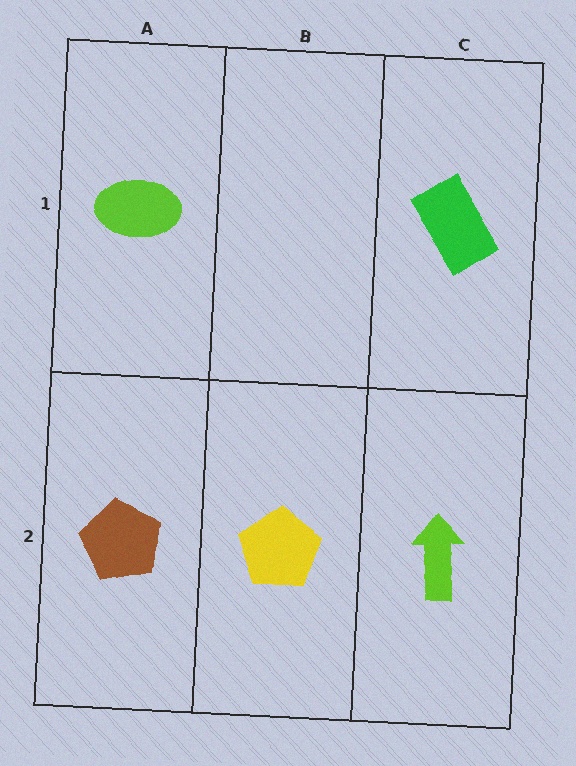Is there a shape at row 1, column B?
No, that cell is empty.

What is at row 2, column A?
A brown pentagon.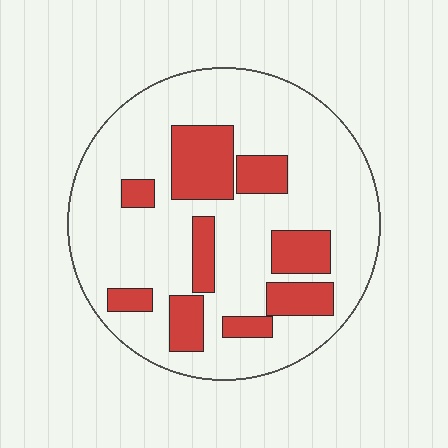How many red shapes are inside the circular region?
9.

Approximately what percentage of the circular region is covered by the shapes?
Approximately 25%.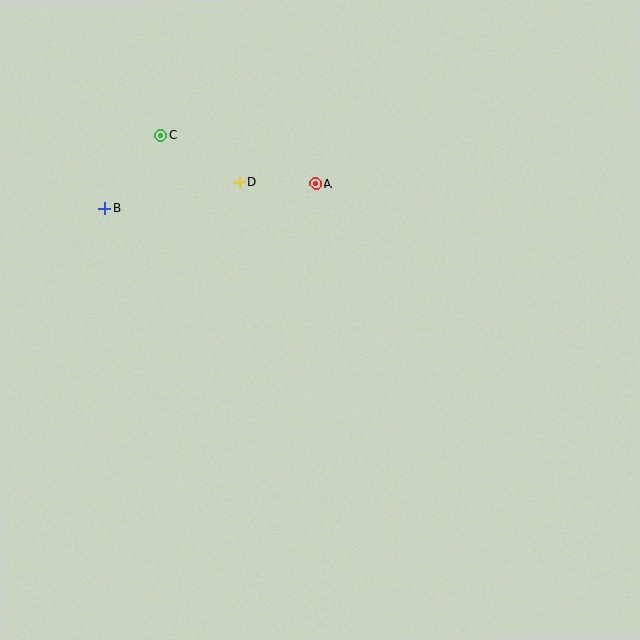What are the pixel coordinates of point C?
Point C is at (160, 136).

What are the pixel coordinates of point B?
Point B is at (105, 208).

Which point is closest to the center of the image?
Point A at (316, 184) is closest to the center.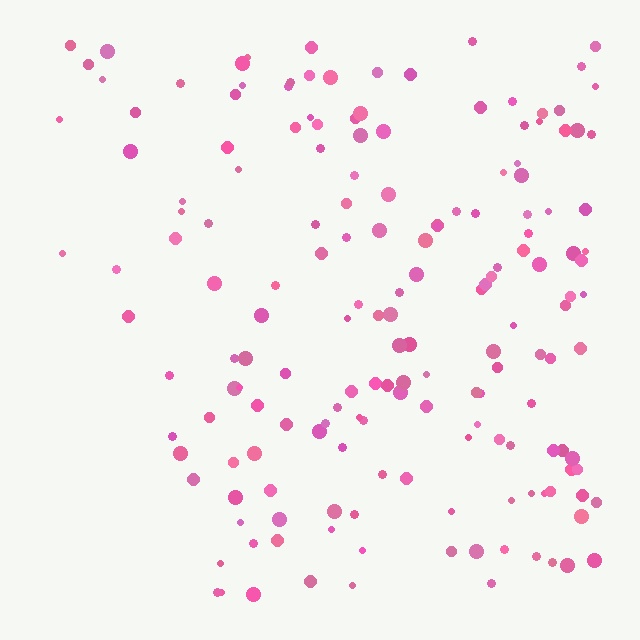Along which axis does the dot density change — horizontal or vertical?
Horizontal.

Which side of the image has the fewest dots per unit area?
The left.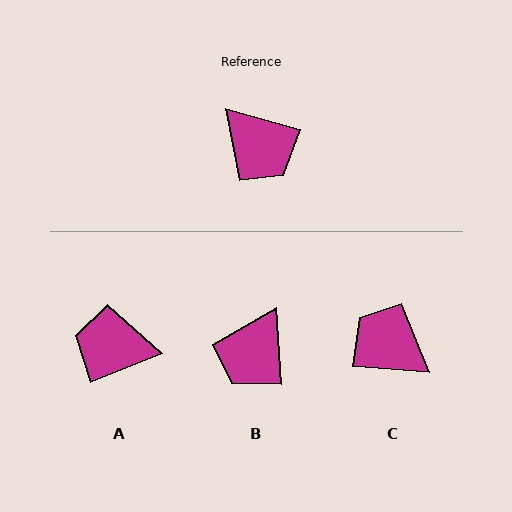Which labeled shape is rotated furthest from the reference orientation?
C, about 168 degrees away.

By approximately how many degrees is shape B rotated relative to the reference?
Approximately 71 degrees clockwise.